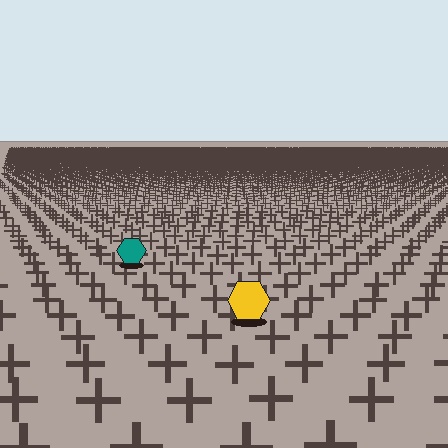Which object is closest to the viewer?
The yellow hexagon is closest. The texture marks near it are larger and more spread out.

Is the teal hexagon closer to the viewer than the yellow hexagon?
No. The yellow hexagon is closer — you can tell from the texture gradient: the ground texture is coarser near it.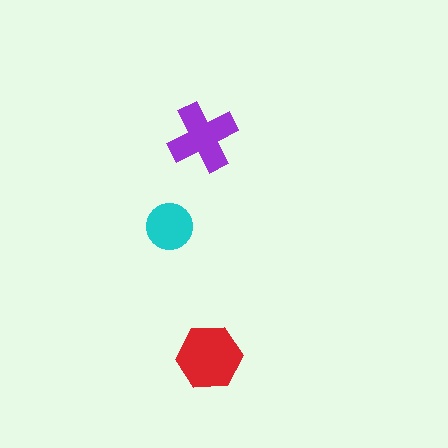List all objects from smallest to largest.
The cyan circle, the purple cross, the red hexagon.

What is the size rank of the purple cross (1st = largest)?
2nd.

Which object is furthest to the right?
The red hexagon is rightmost.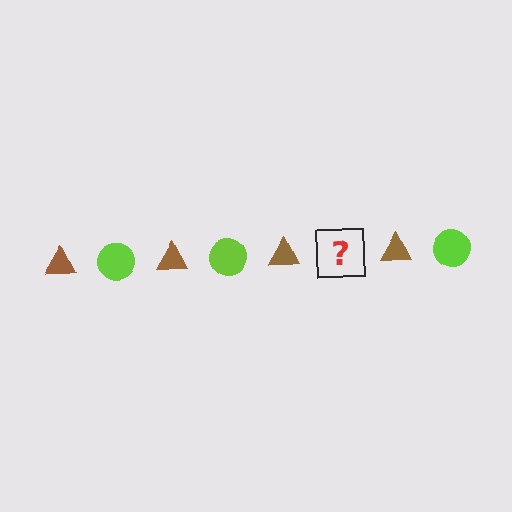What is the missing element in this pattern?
The missing element is a lime circle.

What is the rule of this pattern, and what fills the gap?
The rule is that the pattern alternates between brown triangle and lime circle. The gap should be filled with a lime circle.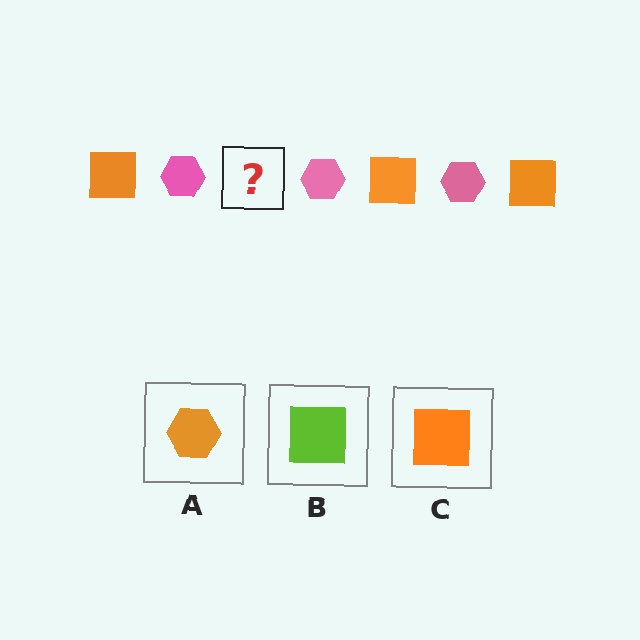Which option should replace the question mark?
Option C.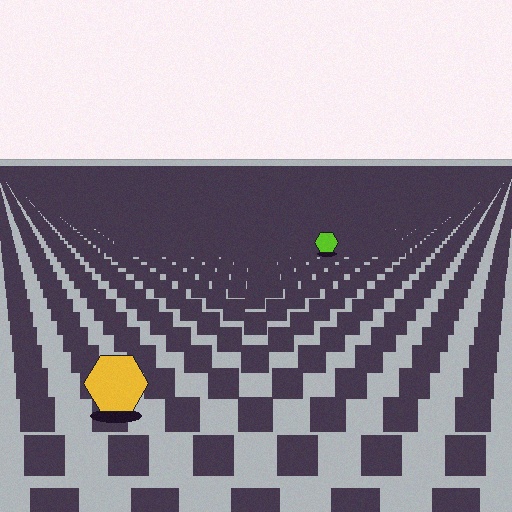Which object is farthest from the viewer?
The lime hexagon is farthest from the viewer. It appears smaller and the ground texture around it is denser.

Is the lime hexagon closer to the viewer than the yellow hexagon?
No. The yellow hexagon is closer — you can tell from the texture gradient: the ground texture is coarser near it.